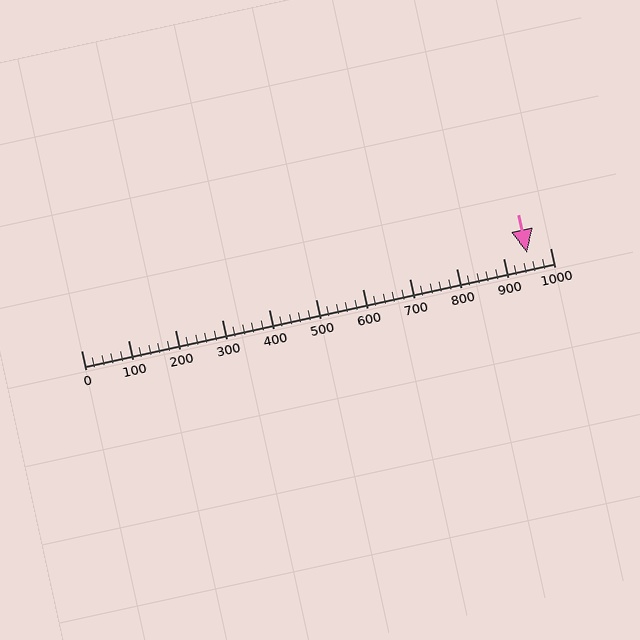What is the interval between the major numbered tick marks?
The major tick marks are spaced 100 units apart.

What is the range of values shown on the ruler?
The ruler shows values from 0 to 1000.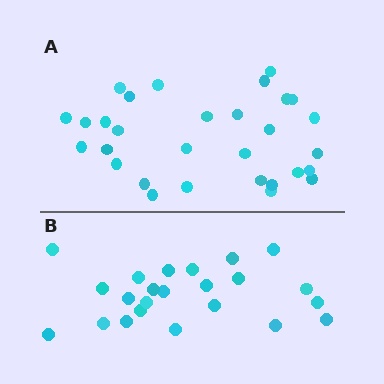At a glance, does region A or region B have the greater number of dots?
Region A (the top region) has more dots.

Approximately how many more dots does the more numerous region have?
Region A has roughly 8 or so more dots than region B.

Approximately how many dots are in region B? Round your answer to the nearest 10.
About 20 dots. (The exact count is 23, which rounds to 20.)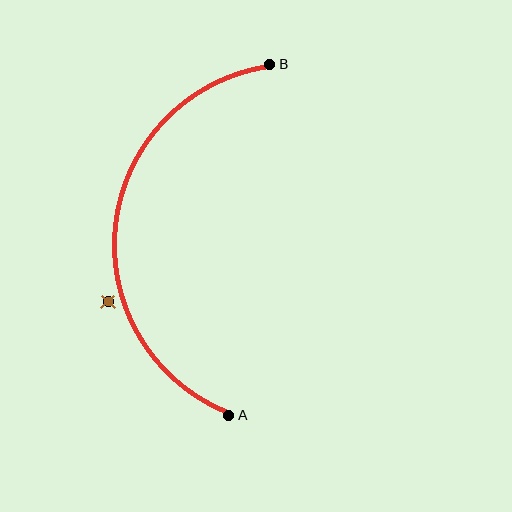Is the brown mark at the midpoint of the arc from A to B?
No — the brown mark does not lie on the arc at all. It sits slightly outside the curve.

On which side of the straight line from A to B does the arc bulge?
The arc bulges to the left of the straight line connecting A and B.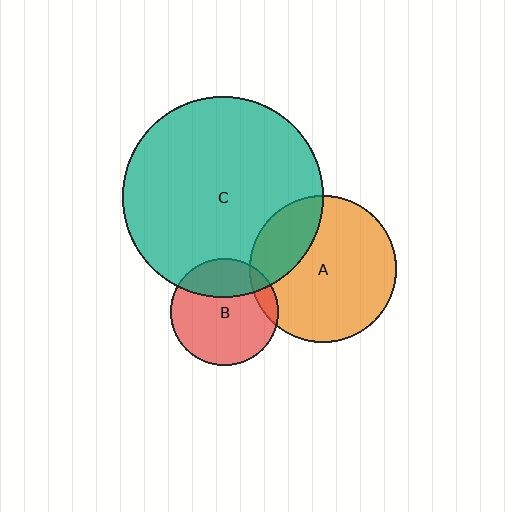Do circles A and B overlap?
Yes.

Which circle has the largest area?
Circle C (teal).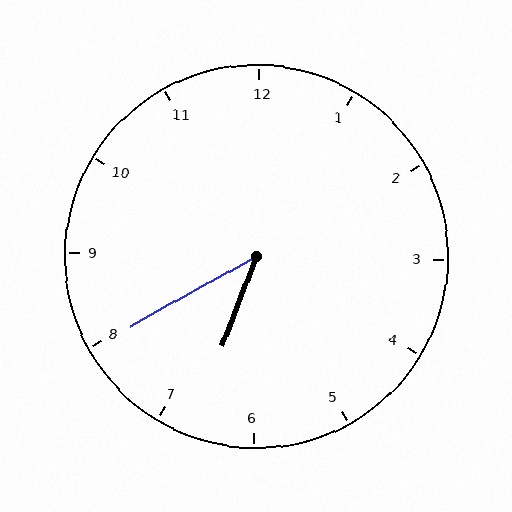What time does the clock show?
6:40.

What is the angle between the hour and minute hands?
Approximately 40 degrees.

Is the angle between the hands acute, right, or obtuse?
It is acute.